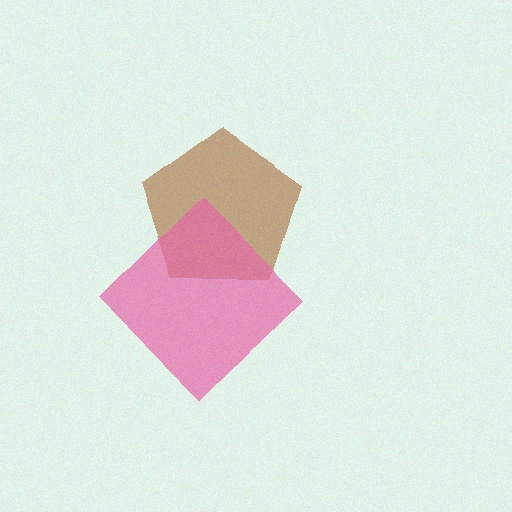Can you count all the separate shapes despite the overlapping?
Yes, there are 2 separate shapes.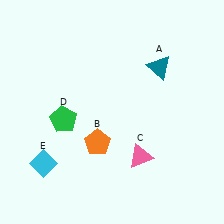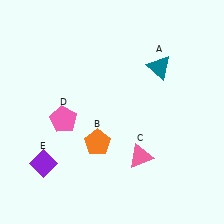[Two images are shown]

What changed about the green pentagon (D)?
In Image 1, D is green. In Image 2, it changed to pink.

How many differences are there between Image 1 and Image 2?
There are 2 differences between the two images.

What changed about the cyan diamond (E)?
In Image 1, E is cyan. In Image 2, it changed to purple.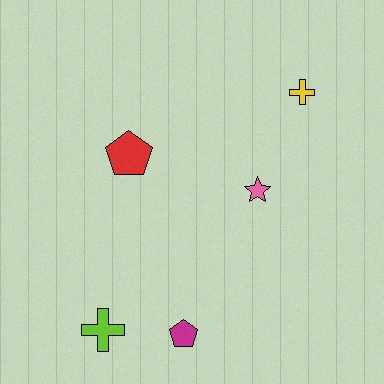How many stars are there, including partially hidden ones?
There is 1 star.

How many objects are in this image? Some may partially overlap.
There are 5 objects.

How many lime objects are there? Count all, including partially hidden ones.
There is 1 lime object.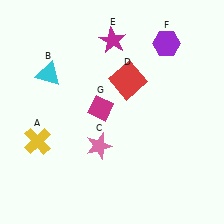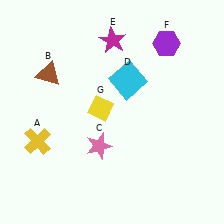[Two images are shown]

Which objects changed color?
B changed from cyan to brown. D changed from red to cyan. G changed from magenta to yellow.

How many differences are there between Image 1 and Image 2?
There are 3 differences between the two images.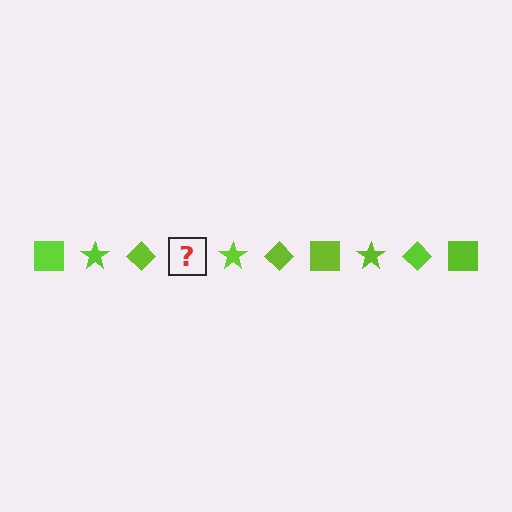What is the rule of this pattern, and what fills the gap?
The rule is that the pattern cycles through square, star, diamond shapes in lime. The gap should be filled with a lime square.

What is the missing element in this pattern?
The missing element is a lime square.